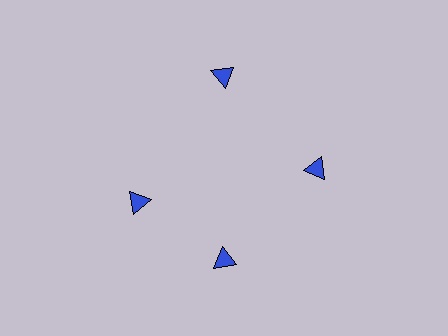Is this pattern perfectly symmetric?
No. The 4 blue triangles are arranged in a ring, but one element near the 9 o'clock position is rotated out of alignment along the ring, breaking the 4-fold rotational symmetry.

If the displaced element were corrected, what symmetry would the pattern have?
It would have 4-fold rotational symmetry — the pattern would map onto itself every 90 degrees.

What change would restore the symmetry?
The symmetry would be restored by rotating it back into even spacing with its neighbors so that all 4 triangles sit at equal angles and equal distance from the center.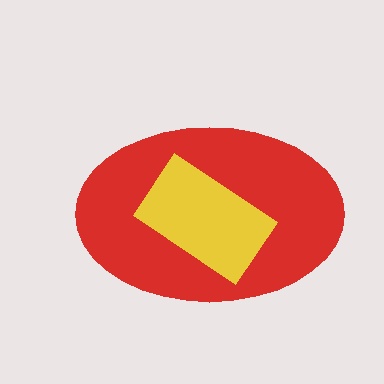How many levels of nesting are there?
2.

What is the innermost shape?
The yellow rectangle.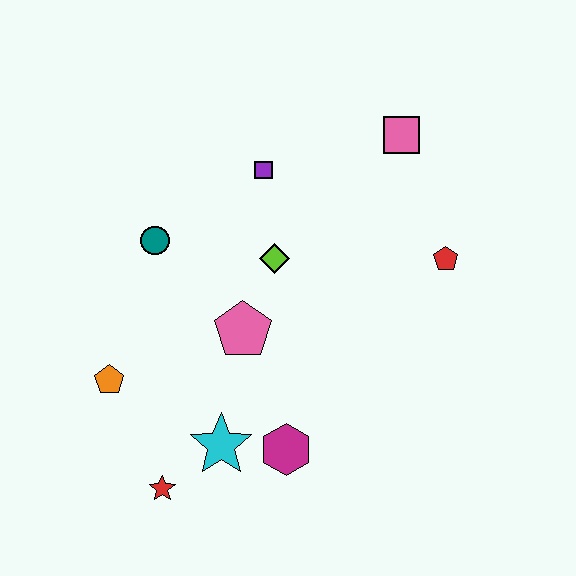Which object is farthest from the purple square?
The red star is farthest from the purple square.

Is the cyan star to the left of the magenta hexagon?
Yes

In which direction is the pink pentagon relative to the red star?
The pink pentagon is above the red star.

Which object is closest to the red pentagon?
The pink square is closest to the red pentagon.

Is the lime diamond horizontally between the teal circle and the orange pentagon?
No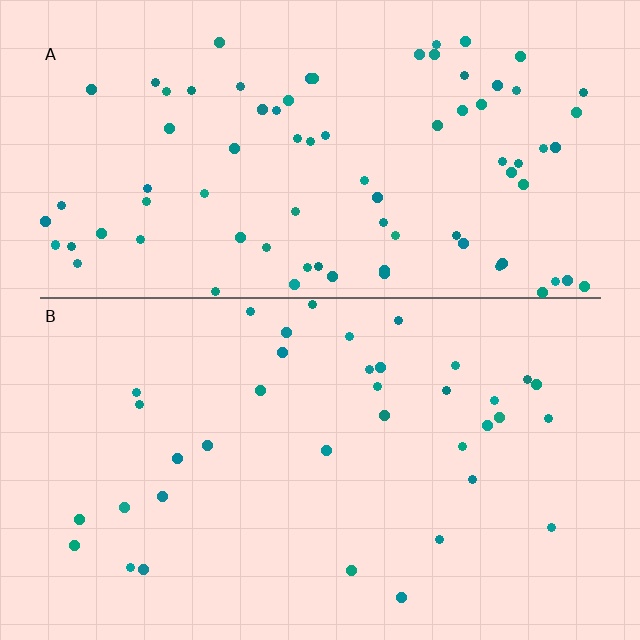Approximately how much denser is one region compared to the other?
Approximately 2.3× — region A over region B.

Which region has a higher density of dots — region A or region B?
A (the top).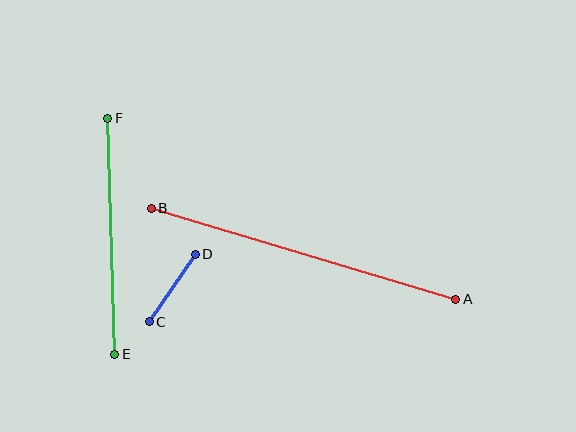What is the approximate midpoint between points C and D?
The midpoint is at approximately (172, 288) pixels.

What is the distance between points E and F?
The distance is approximately 236 pixels.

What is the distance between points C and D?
The distance is approximately 82 pixels.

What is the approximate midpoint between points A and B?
The midpoint is at approximately (303, 254) pixels.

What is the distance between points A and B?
The distance is approximately 318 pixels.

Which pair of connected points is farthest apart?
Points A and B are farthest apart.